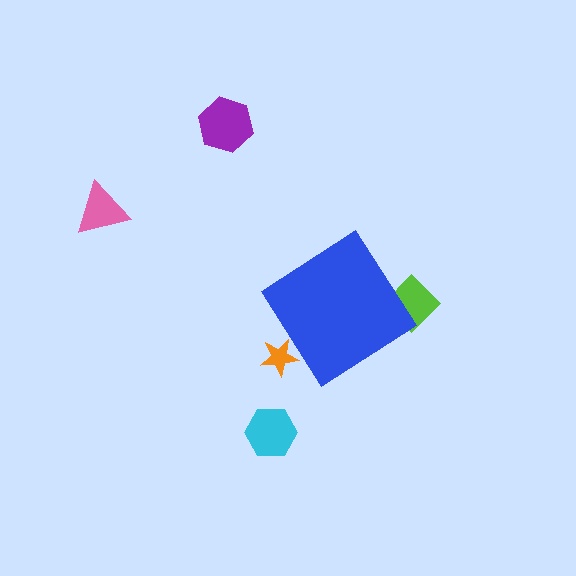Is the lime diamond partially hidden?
Yes, the lime diamond is partially hidden behind the blue diamond.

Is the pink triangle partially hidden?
No, the pink triangle is fully visible.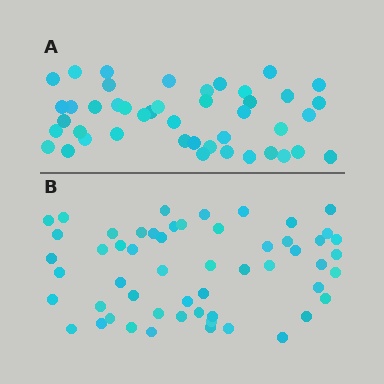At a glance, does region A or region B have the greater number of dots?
Region B (the bottom region) has more dots.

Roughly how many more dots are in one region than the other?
Region B has roughly 12 or so more dots than region A.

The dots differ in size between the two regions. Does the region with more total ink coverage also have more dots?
No. Region A has more total ink coverage because its dots are larger, but region B actually contains more individual dots. Total area can be misleading — the number of items is what matters here.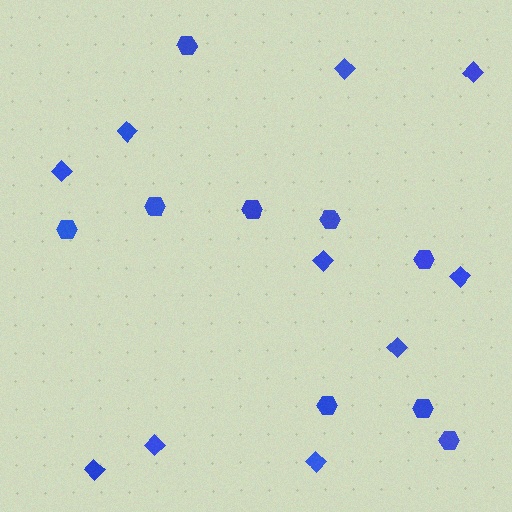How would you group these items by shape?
There are 2 groups: one group of hexagons (9) and one group of diamonds (10).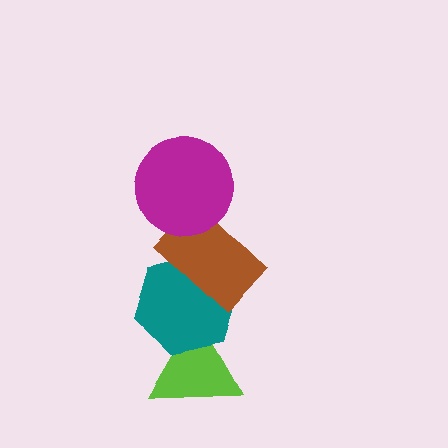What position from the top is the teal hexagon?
The teal hexagon is 3rd from the top.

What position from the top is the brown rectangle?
The brown rectangle is 2nd from the top.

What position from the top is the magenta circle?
The magenta circle is 1st from the top.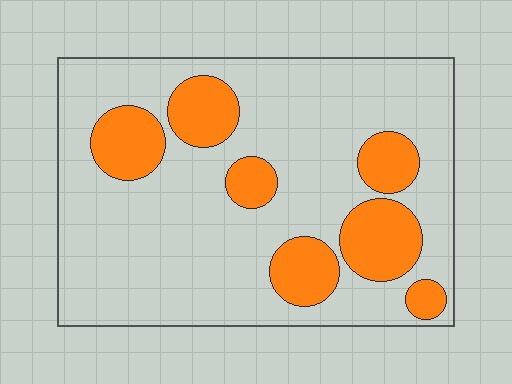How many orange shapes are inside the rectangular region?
7.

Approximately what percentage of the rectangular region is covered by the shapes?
Approximately 25%.